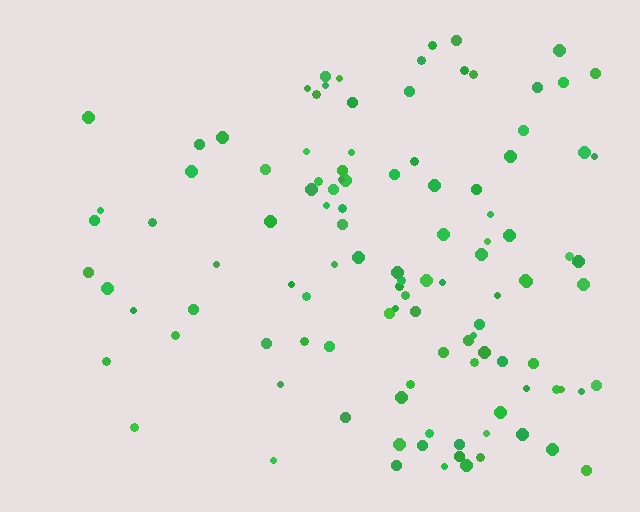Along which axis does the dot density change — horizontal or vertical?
Horizontal.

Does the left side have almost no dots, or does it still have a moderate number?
Still a moderate number, just noticeably fewer than the right.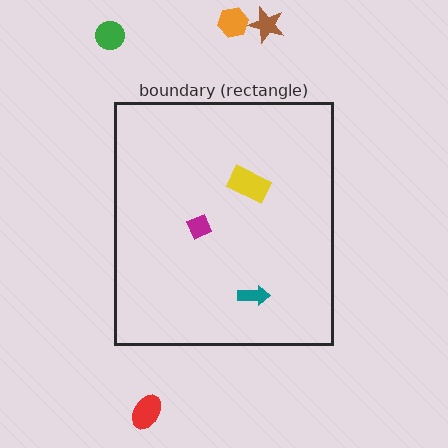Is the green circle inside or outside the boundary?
Outside.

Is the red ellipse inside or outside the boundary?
Outside.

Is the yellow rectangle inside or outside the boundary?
Inside.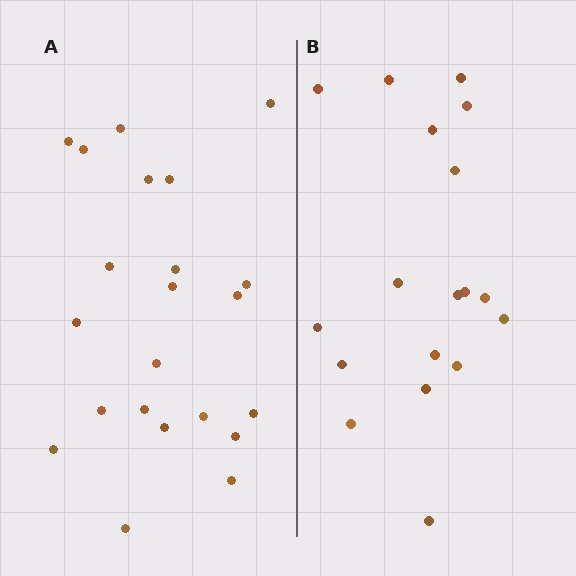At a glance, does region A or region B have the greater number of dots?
Region A (the left region) has more dots.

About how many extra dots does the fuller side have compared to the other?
Region A has about 4 more dots than region B.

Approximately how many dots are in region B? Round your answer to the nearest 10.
About 20 dots. (The exact count is 18, which rounds to 20.)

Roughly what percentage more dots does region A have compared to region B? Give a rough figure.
About 20% more.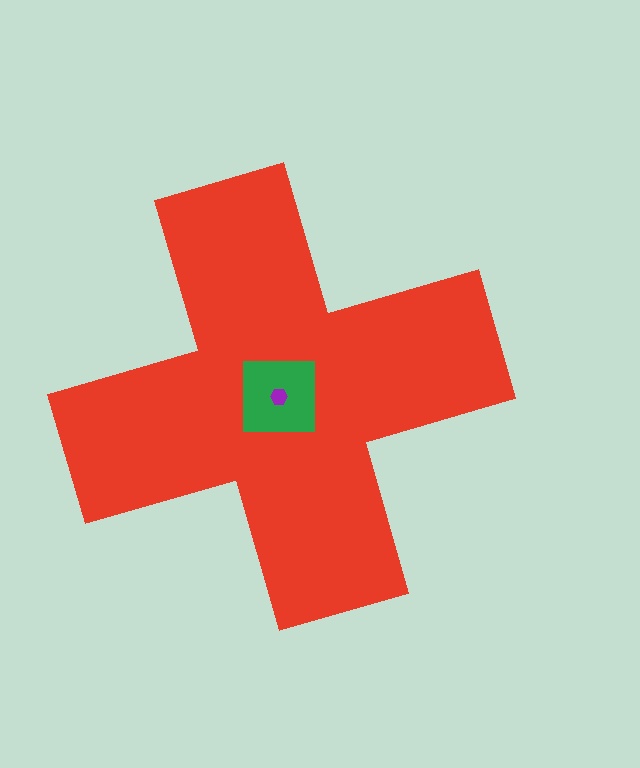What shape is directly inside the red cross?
The green square.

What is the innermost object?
The purple hexagon.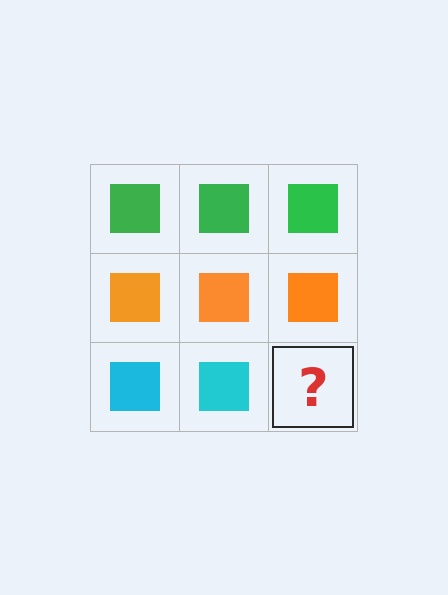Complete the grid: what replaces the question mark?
The question mark should be replaced with a cyan square.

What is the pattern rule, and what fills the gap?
The rule is that each row has a consistent color. The gap should be filled with a cyan square.